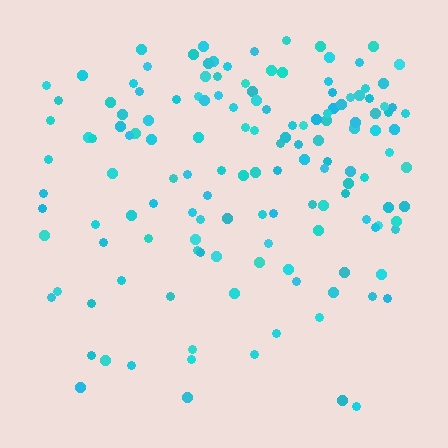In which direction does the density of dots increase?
From bottom to top, with the top side densest.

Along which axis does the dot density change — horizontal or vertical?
Vertical.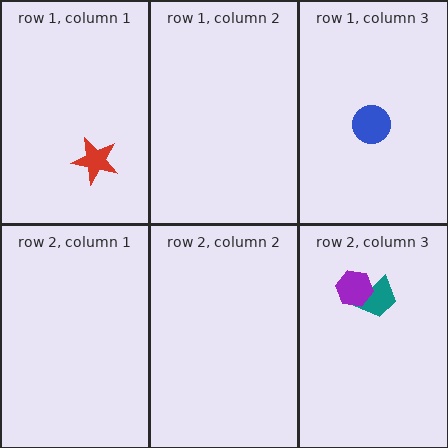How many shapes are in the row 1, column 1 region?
1.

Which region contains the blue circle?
The row 1, column 3 region.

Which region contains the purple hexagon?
The row 2, column 3 region.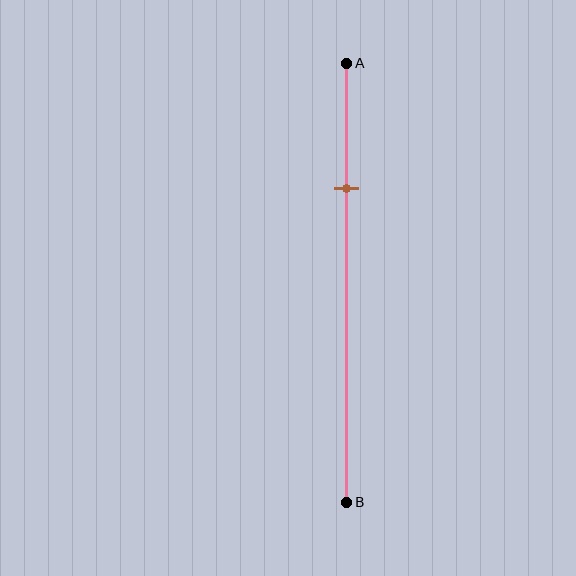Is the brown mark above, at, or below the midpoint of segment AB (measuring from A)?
The brown mark is above the midpoint of segment AB.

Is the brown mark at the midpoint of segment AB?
No, the mark is at about 30% from A, not at the 50% midpoint.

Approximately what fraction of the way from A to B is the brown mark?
The brown mark is approximately 30% of the way from A to B.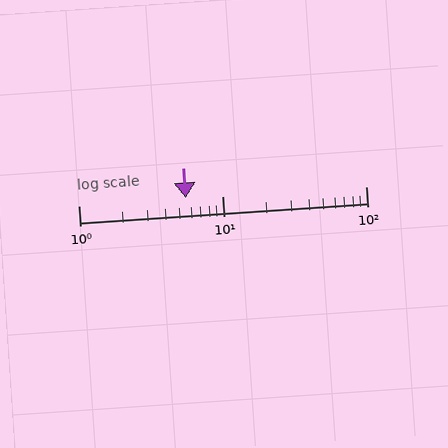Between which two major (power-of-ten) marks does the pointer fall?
The pointer is between 1 and 10.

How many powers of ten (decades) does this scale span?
The scale spans 2 decades, from 1 to 100.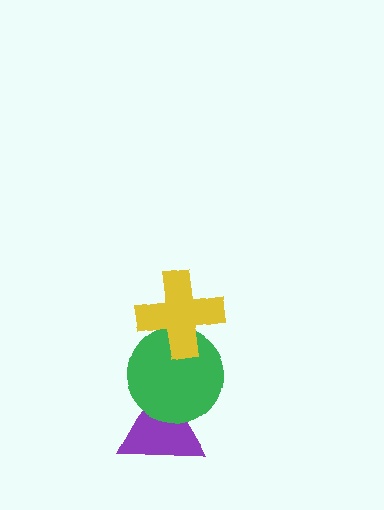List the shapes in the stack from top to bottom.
From top to bottom: the yellow cross, the green circle, the purple triangle.